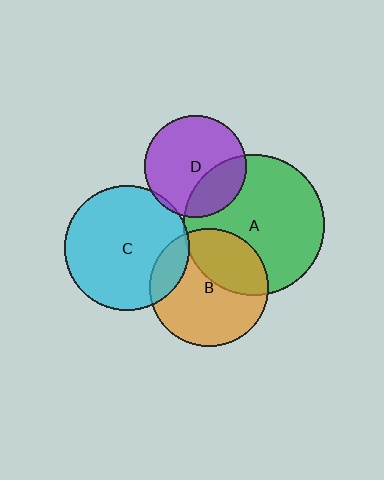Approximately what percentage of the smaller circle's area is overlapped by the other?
Approximately 35%.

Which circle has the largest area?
Circle A (green).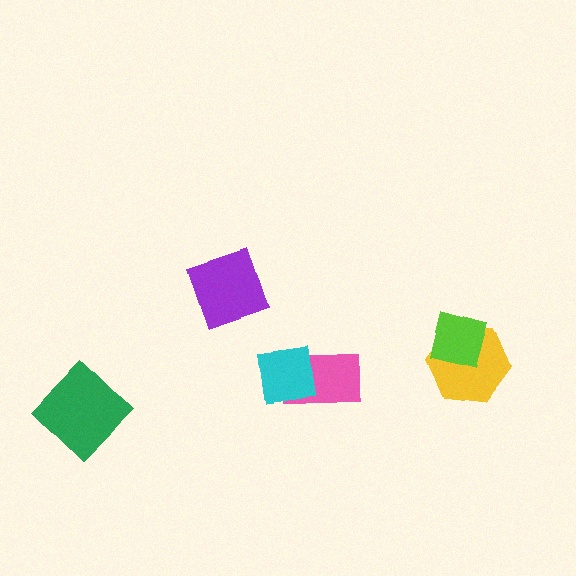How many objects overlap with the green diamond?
0 objects overlap with the green diamond.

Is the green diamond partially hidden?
No, no other shape covers it.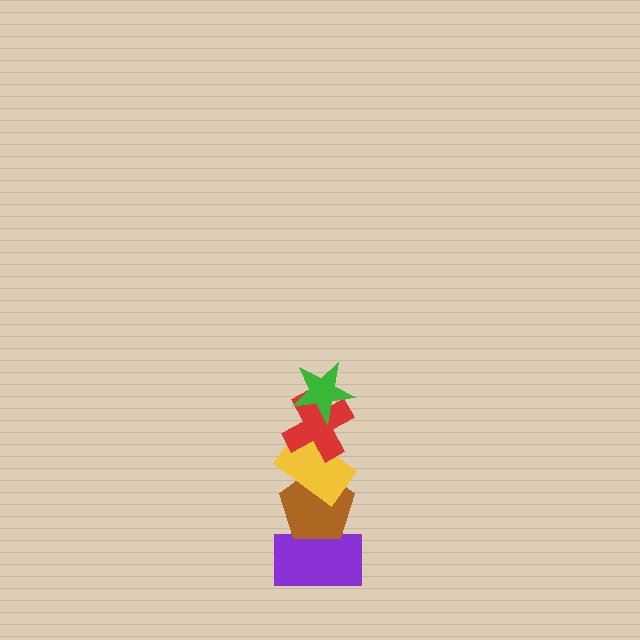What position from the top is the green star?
The green star is 1st from the top.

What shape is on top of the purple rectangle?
The brown pentagon is on top of the purple rectangle.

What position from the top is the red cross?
The red cross is 2nd from the top.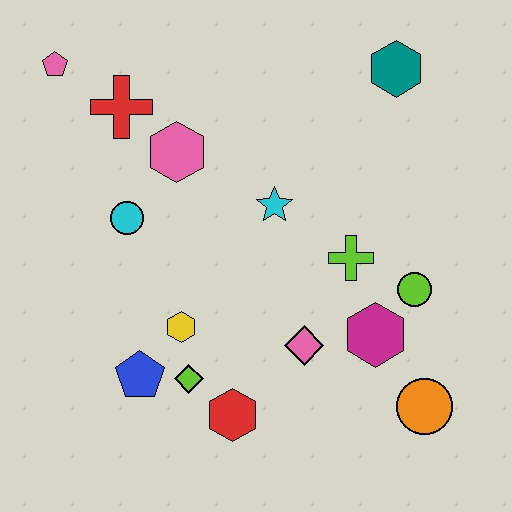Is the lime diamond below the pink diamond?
Yes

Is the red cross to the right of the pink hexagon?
No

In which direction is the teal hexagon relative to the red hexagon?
The teal hexagon is above the red hexagon.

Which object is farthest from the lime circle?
The pink pentagon is farthest from the lime circle.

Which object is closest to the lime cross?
The lime circle is closest to the lime cross.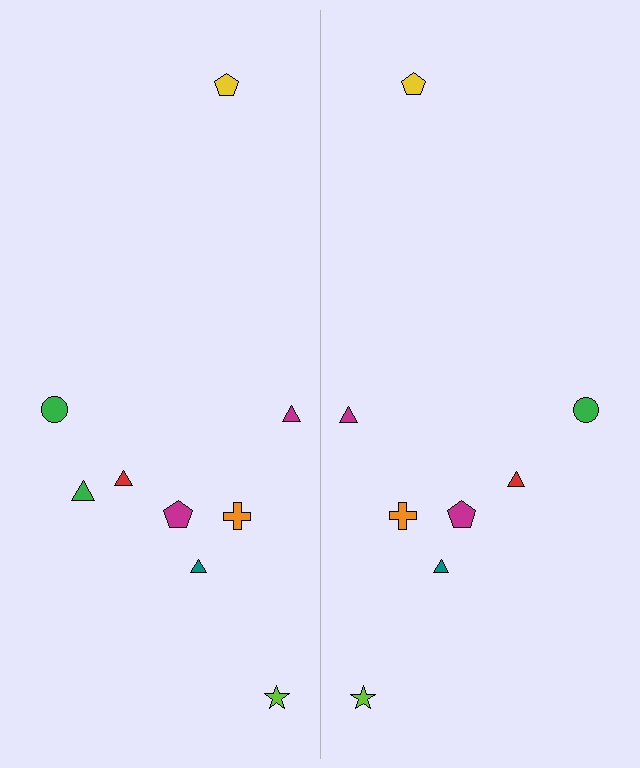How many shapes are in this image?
There are 17 shapes in this image.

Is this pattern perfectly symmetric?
No, the pattern is not perfectly symmetric. A green triangle is missing from the right side.